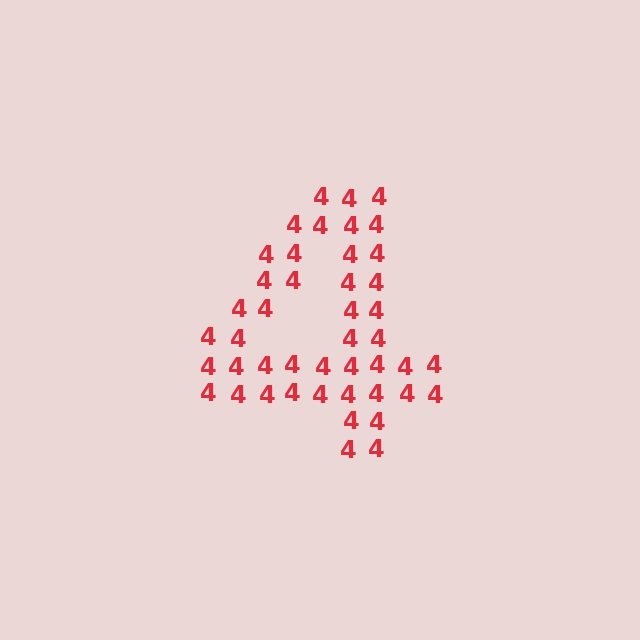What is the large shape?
The large shape is the digit 4.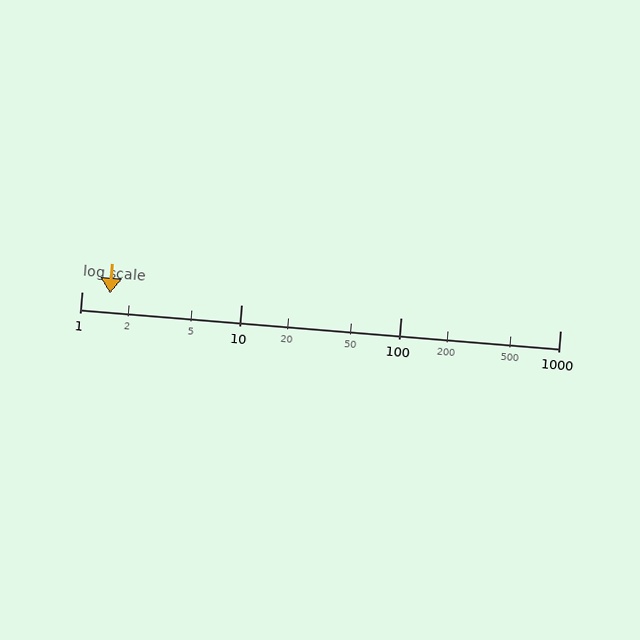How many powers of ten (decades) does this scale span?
The scale spans 3 decades, from 1 to 1000.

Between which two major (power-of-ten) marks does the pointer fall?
The pointer is between 1 and 10.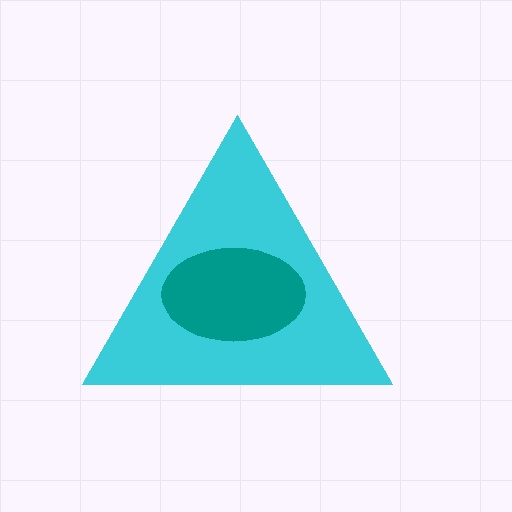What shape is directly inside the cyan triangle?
The teal ellipse.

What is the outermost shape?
The cyan triangle.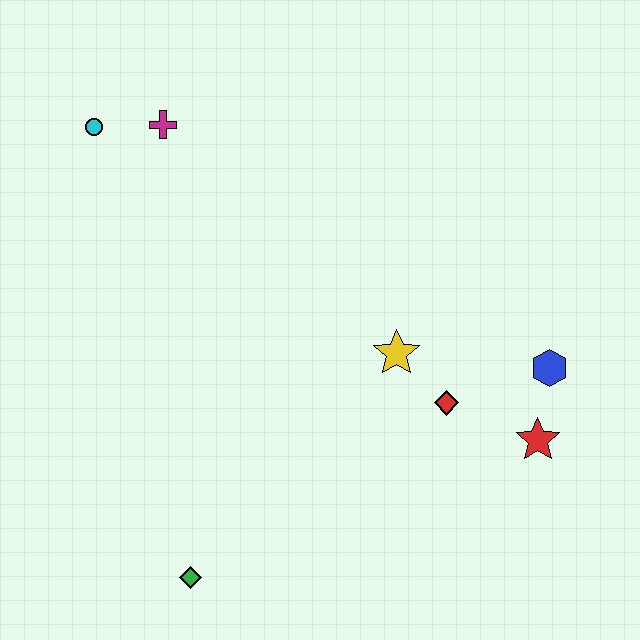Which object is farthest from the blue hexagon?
The cyan circle is farthest from the blue hexagon.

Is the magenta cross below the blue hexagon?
No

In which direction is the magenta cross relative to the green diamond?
The magenta cross is above the green diamond.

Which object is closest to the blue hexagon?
The red star is closest to the blue hexagon.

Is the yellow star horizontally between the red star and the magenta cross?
Yes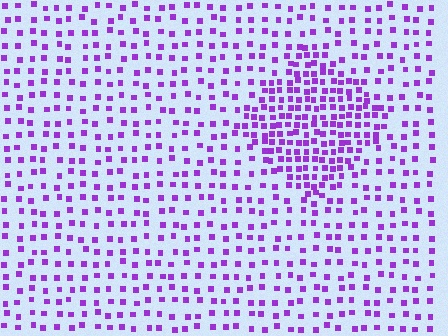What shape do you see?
I see a diamond.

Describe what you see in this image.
The image contains small purple elements arranged at two different densities. A diamond-shaped region is visible where the elements are more densely packed than the surrounding area.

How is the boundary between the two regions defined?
The boundary is defined by a change in element density (approximately 2.2x ratio). All elements are the same color, size, and shape.